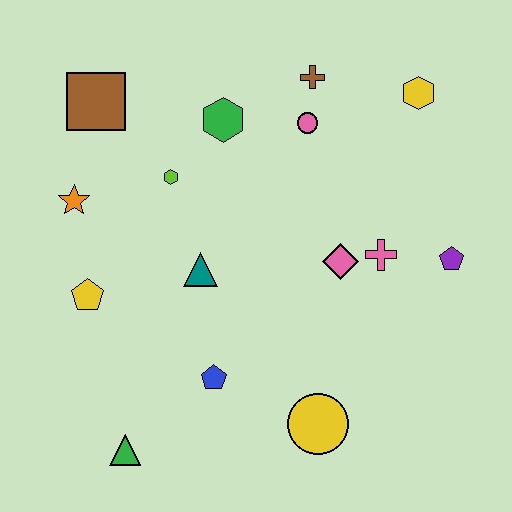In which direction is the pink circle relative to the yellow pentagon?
The pink circle is to the right of the yellow pentagon.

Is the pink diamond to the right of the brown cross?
Yes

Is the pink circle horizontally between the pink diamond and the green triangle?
Yes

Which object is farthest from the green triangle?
The yellow hexagon is farthest from the green triangle.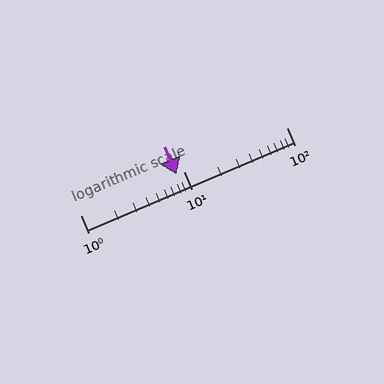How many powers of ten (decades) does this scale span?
The scale spans 2 decades, from 1 to 100.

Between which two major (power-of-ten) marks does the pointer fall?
The pointer is between 1 and 10.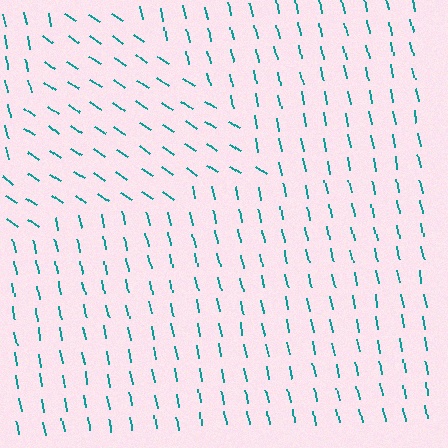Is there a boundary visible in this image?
Yes, there is a texture boundary formed by a change in line orientation.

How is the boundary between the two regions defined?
The boundary is defined purely by a change in line orientation (approximately 45 degrees difference). All lines are the same color and thickness.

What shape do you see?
I see a triangle.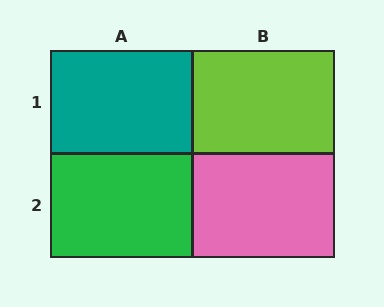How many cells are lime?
1 cell is lime.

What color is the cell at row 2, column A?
Green.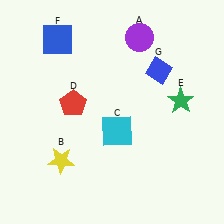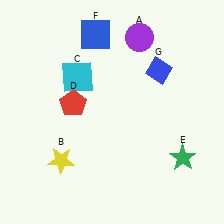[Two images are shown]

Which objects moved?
The objects that moved are: the cyan square (C), the green star (E), the blue square (F).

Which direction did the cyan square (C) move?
The cyan square (C) moved up.